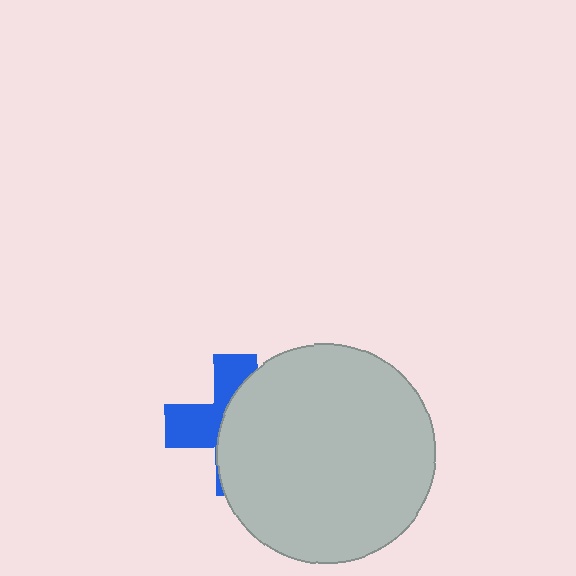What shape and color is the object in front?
The object in front is a light gray circle.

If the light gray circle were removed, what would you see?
You would see the complete blue cross.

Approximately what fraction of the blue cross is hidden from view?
Roughly 60% of the blue cross is hidden behind the light gray circle.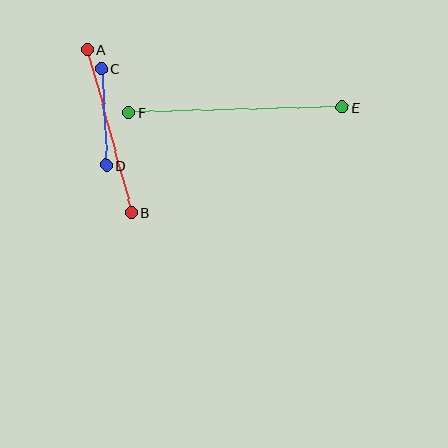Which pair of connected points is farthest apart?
Points E and F are farthest apart.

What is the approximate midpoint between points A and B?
The midpoint is at approximately (109, 131) pixels.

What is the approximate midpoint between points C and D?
The midpoint is at approximately (104, 117) pixels.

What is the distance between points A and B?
The distance is approximately 169 pixels.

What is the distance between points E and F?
The distance is approximately 213 pixels.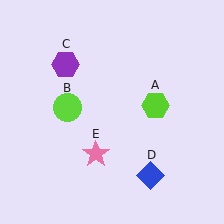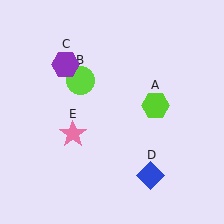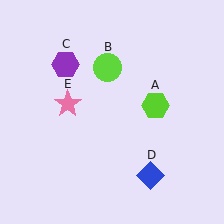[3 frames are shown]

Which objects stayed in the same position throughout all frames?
Lime hexagon (object A) and purple hexagon (object C) and blue diamond (object D) remained stationary.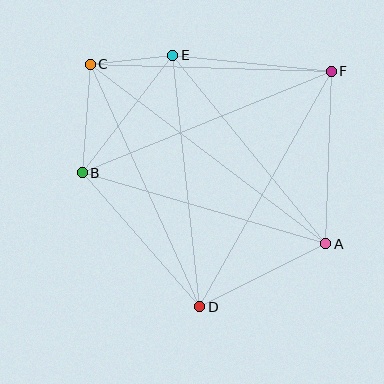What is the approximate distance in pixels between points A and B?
The distance between A and B is approximately 254 pixels.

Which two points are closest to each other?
Points C and E are closest to each other.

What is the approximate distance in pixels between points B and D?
The distance between B and D is approximately 178 pixels.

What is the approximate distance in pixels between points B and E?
The distance between B and E is approximately 149 pixels.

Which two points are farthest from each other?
Points A and C are farthest from each other.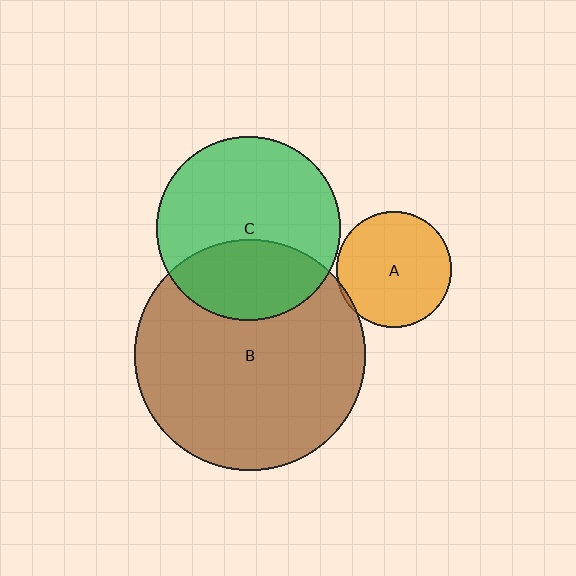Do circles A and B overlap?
Yes.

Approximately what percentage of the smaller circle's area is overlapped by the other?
Approximately 5%.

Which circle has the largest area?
Circle B (brown).